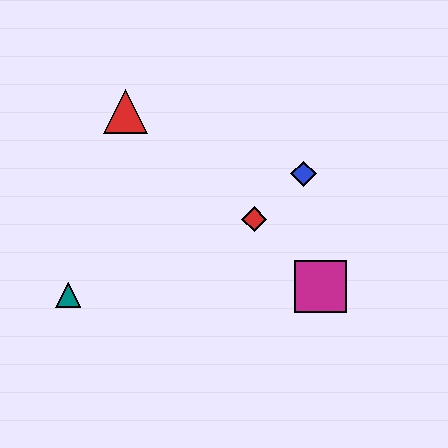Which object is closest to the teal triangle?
The red triangle is closest to the teal triangle.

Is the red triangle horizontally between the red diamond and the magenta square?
No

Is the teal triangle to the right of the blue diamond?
No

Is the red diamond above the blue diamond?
No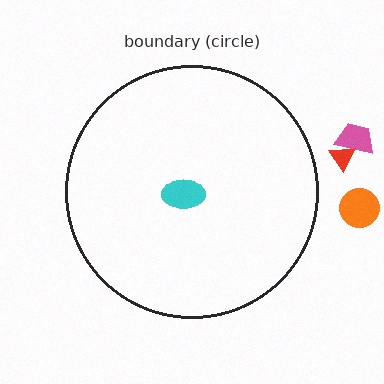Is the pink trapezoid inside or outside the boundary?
Outside.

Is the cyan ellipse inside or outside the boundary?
Inside.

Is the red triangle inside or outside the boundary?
Outside.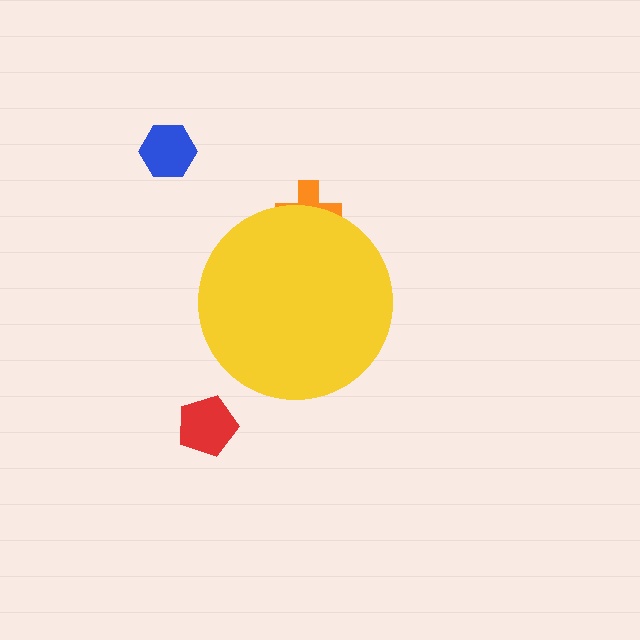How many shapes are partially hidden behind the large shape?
1 shape is partially hidden.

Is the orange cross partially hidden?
Yes, the orange cross is partially hidden behind the yellow circle.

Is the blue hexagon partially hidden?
No, the blue hexagon is fully visible.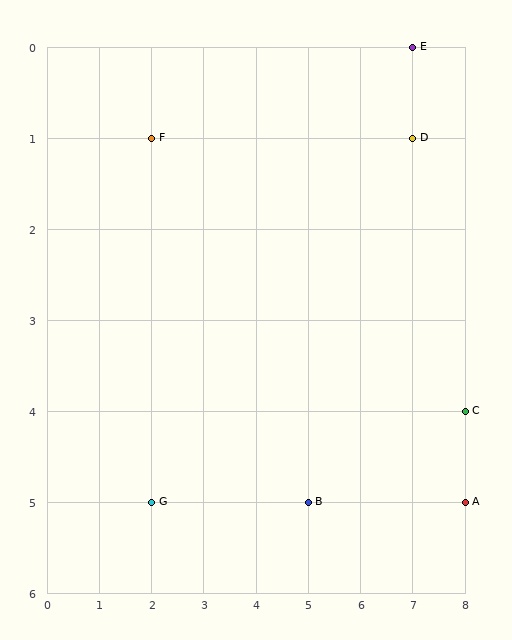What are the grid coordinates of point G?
Point G is at grid coordinates (2, 5).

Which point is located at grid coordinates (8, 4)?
Point C is at (8, 4).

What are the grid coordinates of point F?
Point F is at grid coordinates (2, 1).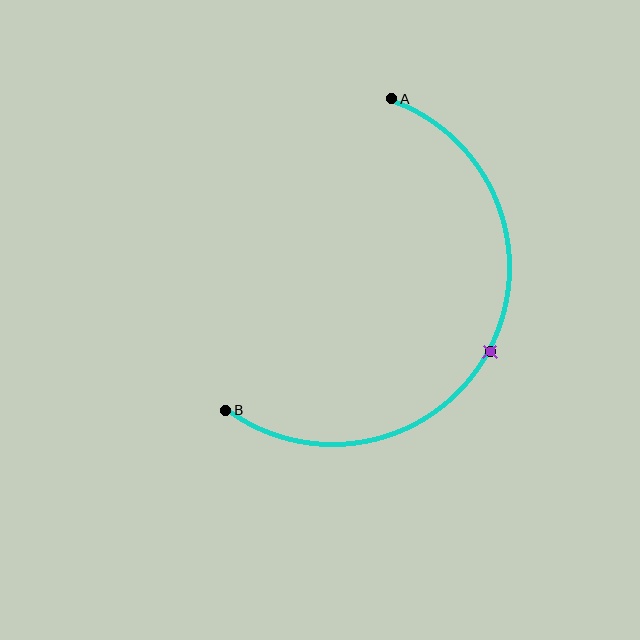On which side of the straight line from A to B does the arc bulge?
The arc bulges to the right of the straight line connecting A and B.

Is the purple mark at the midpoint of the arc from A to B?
Yes. The purple mark lies on the arc at equal arc-length from both A and B — it is the arc midpoint.